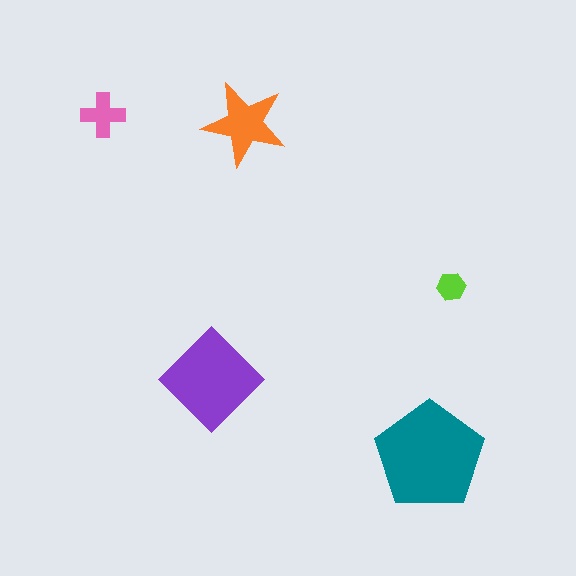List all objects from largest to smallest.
The teal pentagon, the purple diamond, the orange star, the pink cross, the lime hexagon.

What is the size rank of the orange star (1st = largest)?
3rd.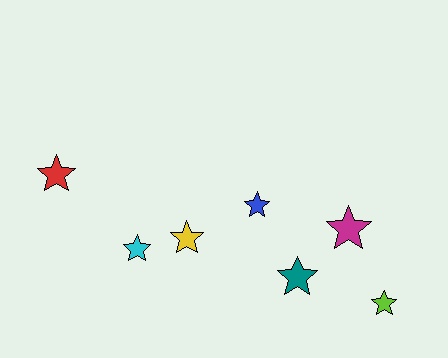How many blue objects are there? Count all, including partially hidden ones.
There is 1 blue object.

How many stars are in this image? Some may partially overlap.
There are 7 stars.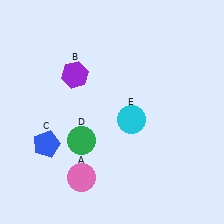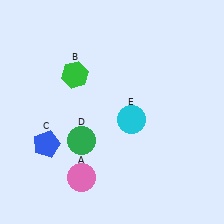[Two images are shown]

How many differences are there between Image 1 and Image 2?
There is 1 difference between the two images.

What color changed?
The hexagon (B) changed from purple in Image 1 to green in Image 2.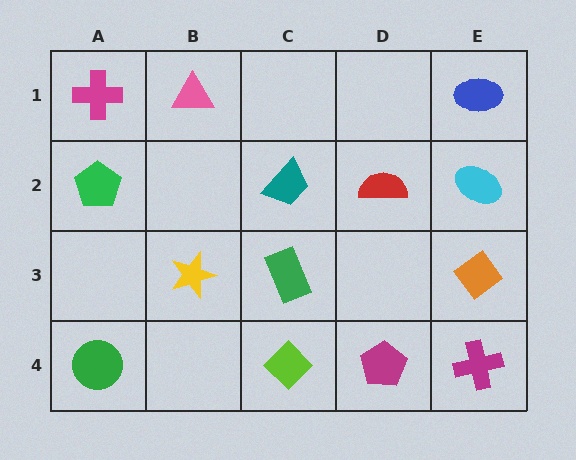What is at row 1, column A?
A magenta cross.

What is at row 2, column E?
A cyan ellipse.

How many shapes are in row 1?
3 shapes.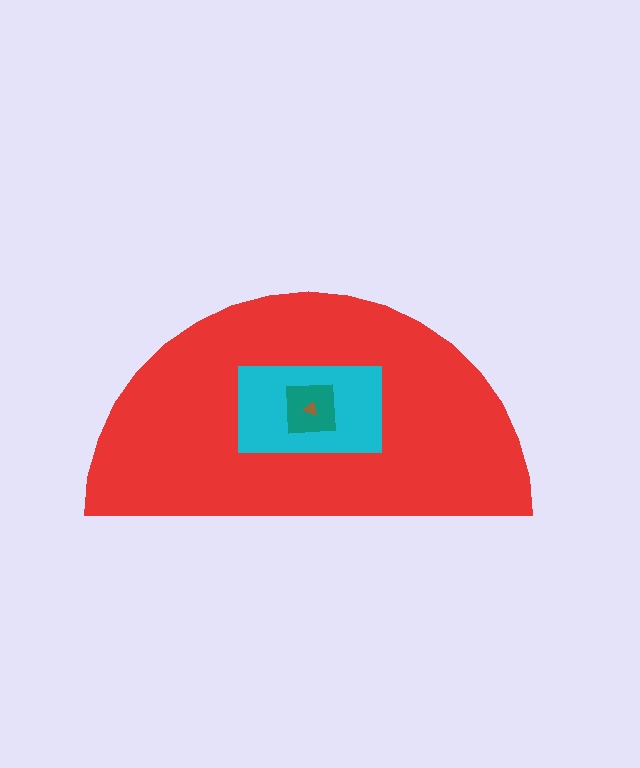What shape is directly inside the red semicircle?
The cyan rectangle.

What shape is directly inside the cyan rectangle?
The teal square.